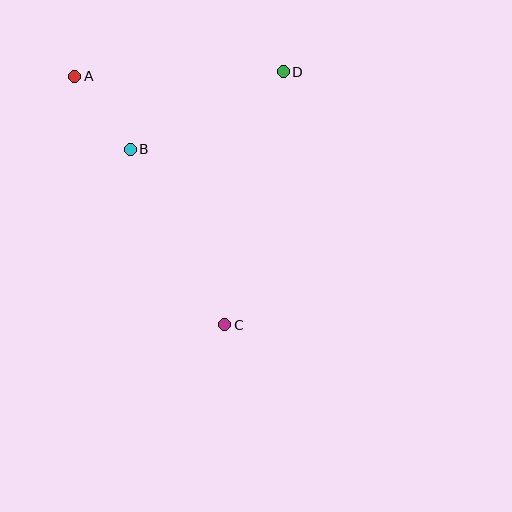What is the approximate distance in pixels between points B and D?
The distance between B and D is approximately 172 pixels.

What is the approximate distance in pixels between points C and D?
The distance between C and D is approximately 260 pixels.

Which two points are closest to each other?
Points A and B are closest to each other.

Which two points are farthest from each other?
Points A and C are farthest from each other.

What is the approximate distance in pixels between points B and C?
The distance between B and C is approximately 199 pixels.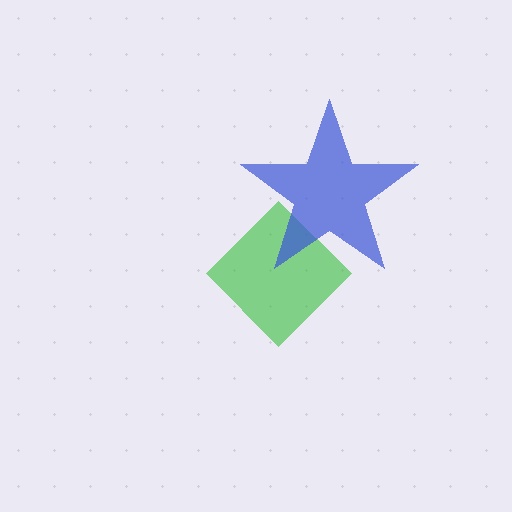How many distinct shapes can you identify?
There are 2 distinct shapes: a green diamond, a blue star.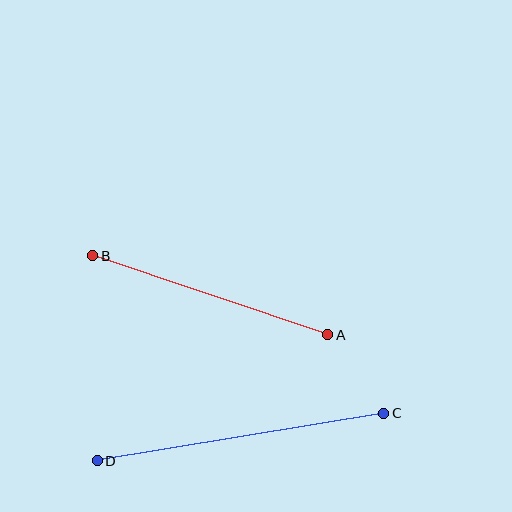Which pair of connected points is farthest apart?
Points C and D are farthest apart.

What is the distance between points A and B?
The distance is approximately 248 pixels.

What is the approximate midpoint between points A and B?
The midpoint is at approximately (210, 295) pixels.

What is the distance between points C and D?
The distance is approximately 291 pixels.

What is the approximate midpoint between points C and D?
The midpoint is at approximately (241, 437) pixels.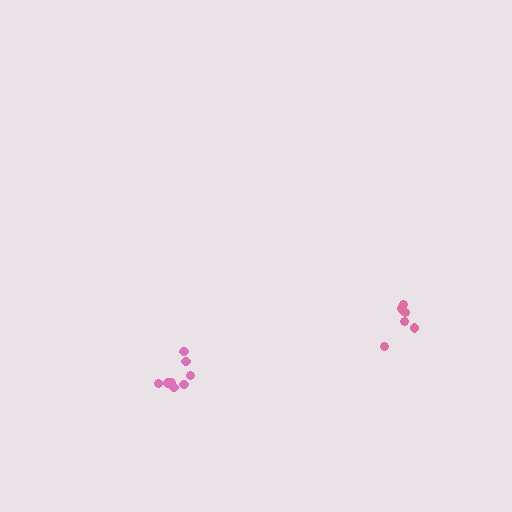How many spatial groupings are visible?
There are 2 spatial groupings.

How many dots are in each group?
Group 1: 7 dots, Group 2: 8 dots (15 total).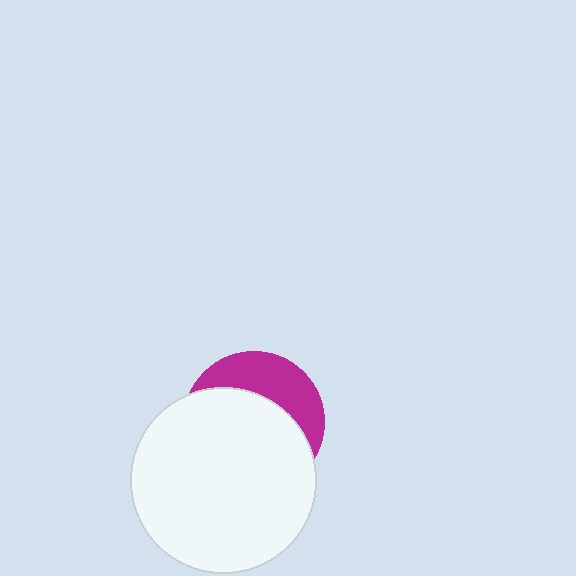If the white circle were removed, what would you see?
You would see the complete magenta circle.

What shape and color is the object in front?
The object in front is a white circle.